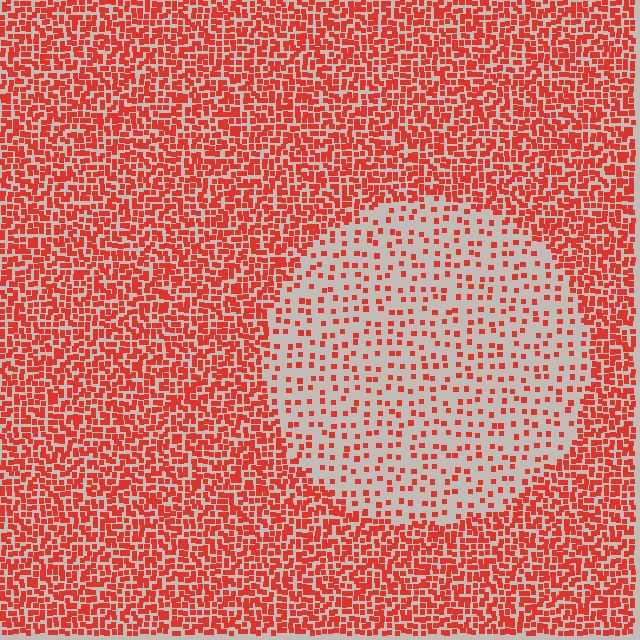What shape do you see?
I see a circle.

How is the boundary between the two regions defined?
The boundary is defined by a change in element density (approximately 3.0x ratio). All elements are the same color, size, and shape.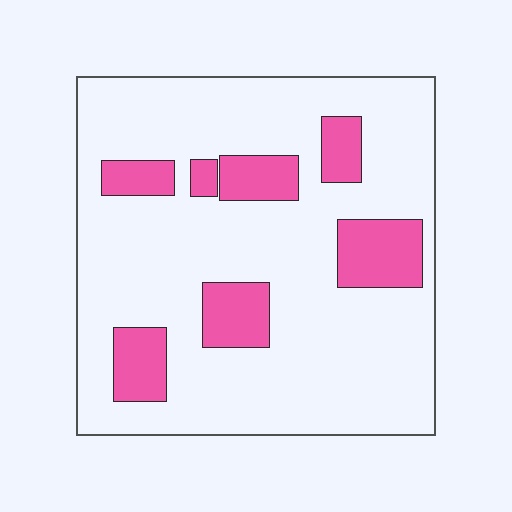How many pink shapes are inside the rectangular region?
7.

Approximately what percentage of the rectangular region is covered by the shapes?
Approximately 20%.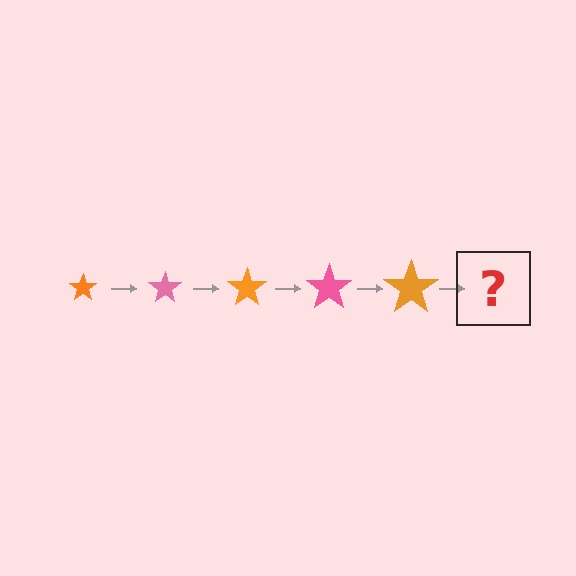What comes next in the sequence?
The next element should be a pink star, larger than the previous one.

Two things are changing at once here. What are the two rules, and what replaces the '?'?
The two rules are that the star grows larger each step and the color cycles through orange and pink. The '?' should be a pink star, larger than the previous one.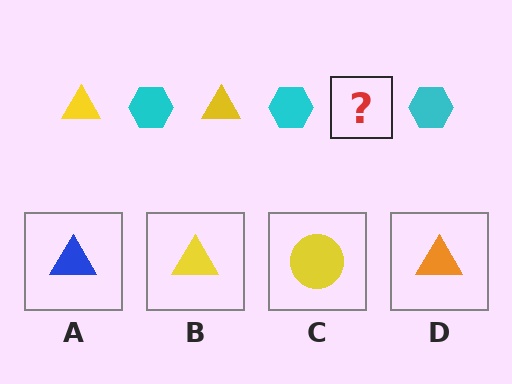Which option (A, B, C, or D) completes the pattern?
B.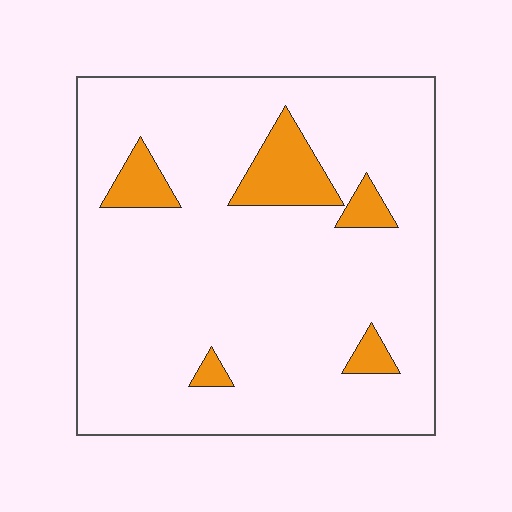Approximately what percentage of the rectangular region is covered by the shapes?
Approximately 10%.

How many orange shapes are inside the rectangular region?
5.